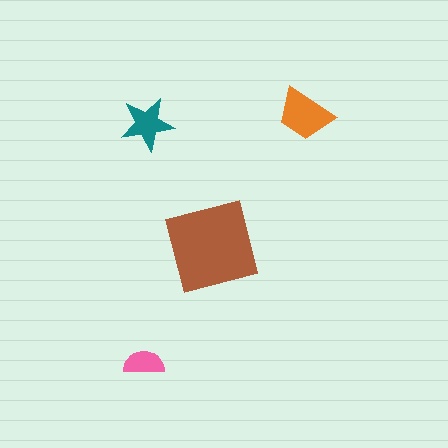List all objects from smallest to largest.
The pink semicircle, the teal star, the orange trapezoid, the brown square.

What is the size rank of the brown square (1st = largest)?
1st.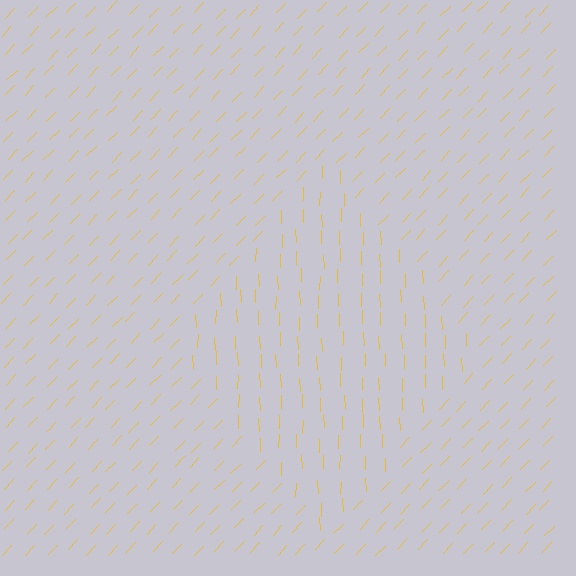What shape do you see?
I see a diamond.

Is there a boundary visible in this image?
Yes, there is a texture boundary formed by a change in line orientation.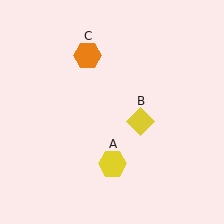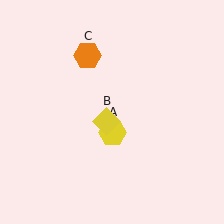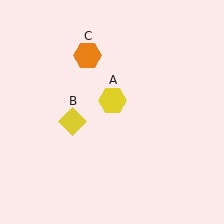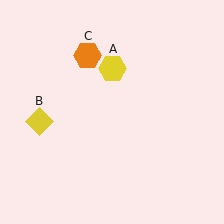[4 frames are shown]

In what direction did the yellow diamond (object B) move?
The yellow diamond (object B) moved left.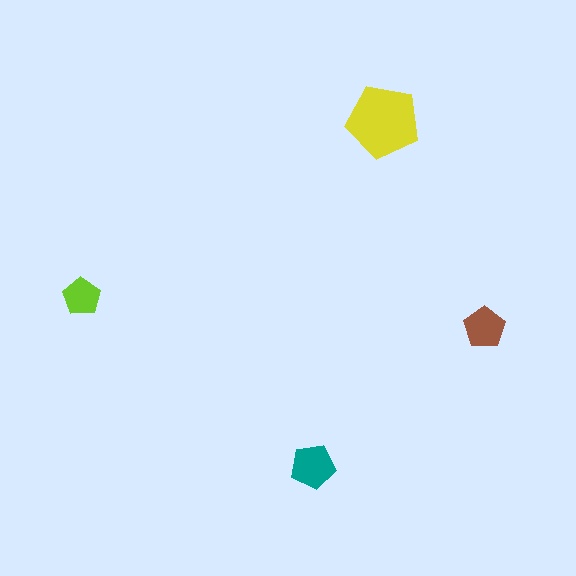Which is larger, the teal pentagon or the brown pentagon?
The teal one.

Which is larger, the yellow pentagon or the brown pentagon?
The yellow one.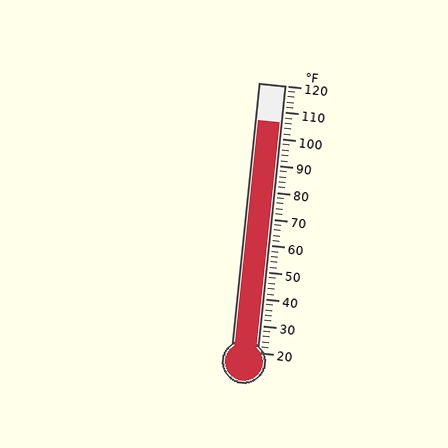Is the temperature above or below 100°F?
The temperature is above 100°F.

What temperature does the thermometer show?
The thermometer shows approximately 106°F.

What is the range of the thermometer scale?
The thermometer scale ranges from 20°F to 120°F.